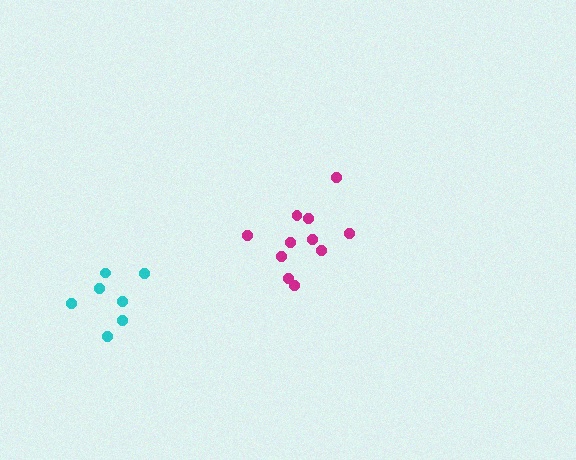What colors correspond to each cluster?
The clusters are colored: magenta, cyan.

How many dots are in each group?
Group 1: 11 dots, Group 2: 7 dots (18 total).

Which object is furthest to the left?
The cyan cluster is leftmost.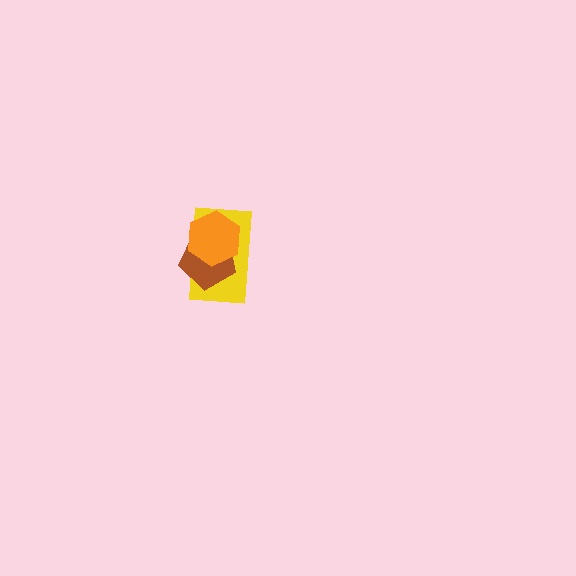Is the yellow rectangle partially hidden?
Yes, it is partially covered by another shape.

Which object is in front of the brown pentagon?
The orange hexagon is in front of the brown pentagon.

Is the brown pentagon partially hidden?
Yes, it is partially covered by another shape.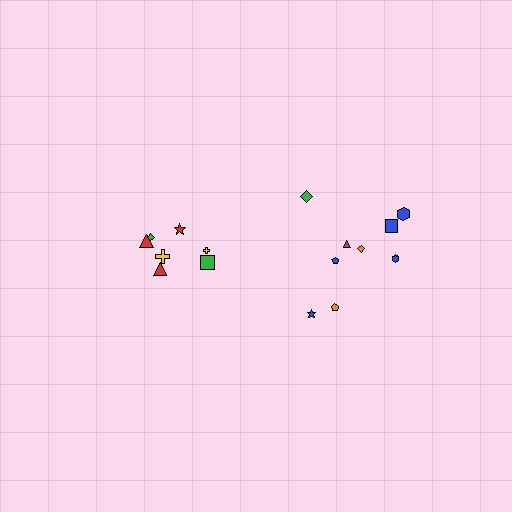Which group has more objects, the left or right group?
The right group.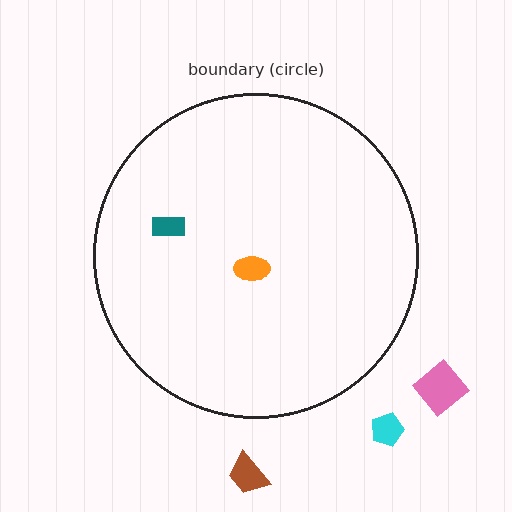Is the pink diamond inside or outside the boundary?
Outside.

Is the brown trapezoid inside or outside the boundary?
Outside.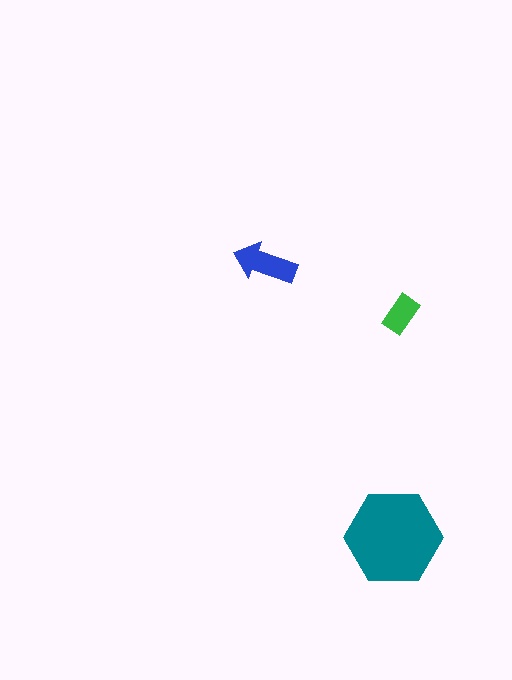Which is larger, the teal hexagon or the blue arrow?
The teal hexagon.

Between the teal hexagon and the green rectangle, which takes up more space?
The teal hexagon.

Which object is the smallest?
The green rectangle.